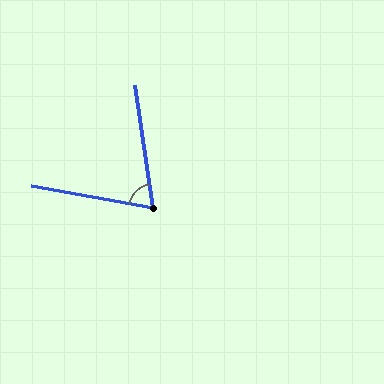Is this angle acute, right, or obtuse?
It is acute.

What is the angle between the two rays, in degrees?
Approximately 72 degrees.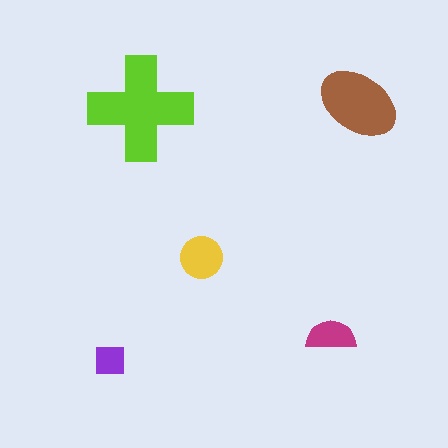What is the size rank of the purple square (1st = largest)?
5th.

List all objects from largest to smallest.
The lime cross, the brown ellipse, the yellow circle, the magenta semicircle, the purple square.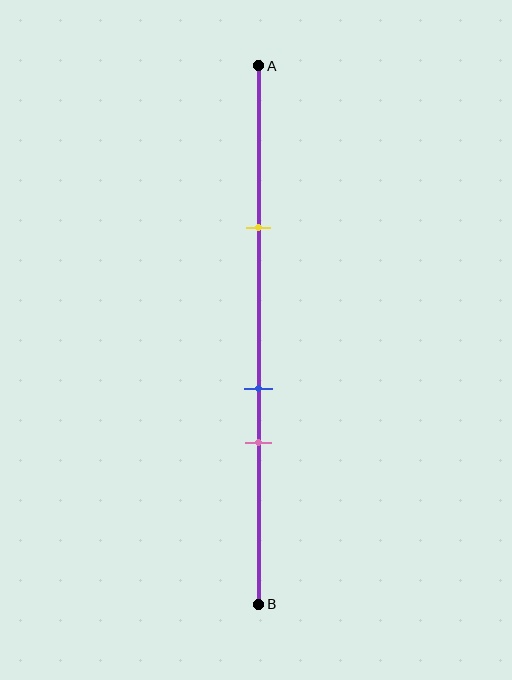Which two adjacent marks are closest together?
The blue and pink marks are the closest adjacent pair.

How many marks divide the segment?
There are 3 marks dividing the segment.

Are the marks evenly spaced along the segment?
No, the marks are not evenly spaced.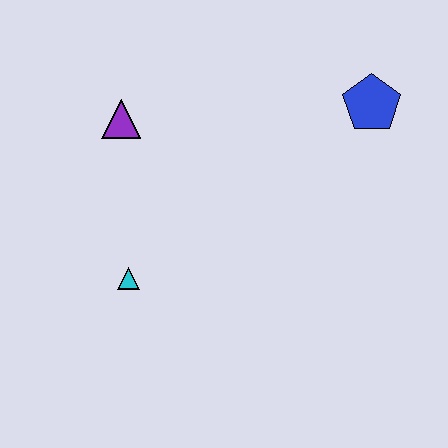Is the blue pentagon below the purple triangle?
No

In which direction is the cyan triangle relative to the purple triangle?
The cyan triangle is below the purple triangle.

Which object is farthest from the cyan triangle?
The blue pentagon is farthest from the cyan triangle.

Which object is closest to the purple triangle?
The cyan triangle is closest to the purple triangle.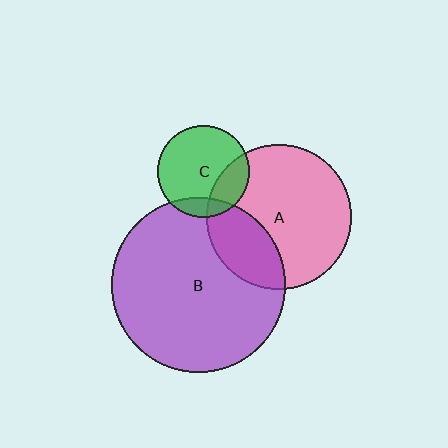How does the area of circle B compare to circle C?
Approximately 3.5 times.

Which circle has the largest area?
Circle B (purple).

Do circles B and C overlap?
Yes.